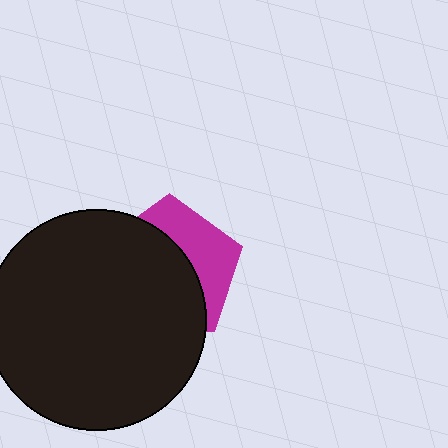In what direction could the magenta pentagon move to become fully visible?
The magenta pentagon could move toward the upper-right. That would shift it out from behind the black circle entirely.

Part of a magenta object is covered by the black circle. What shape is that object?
It is a pentagon.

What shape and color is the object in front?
The object in front is a black circle.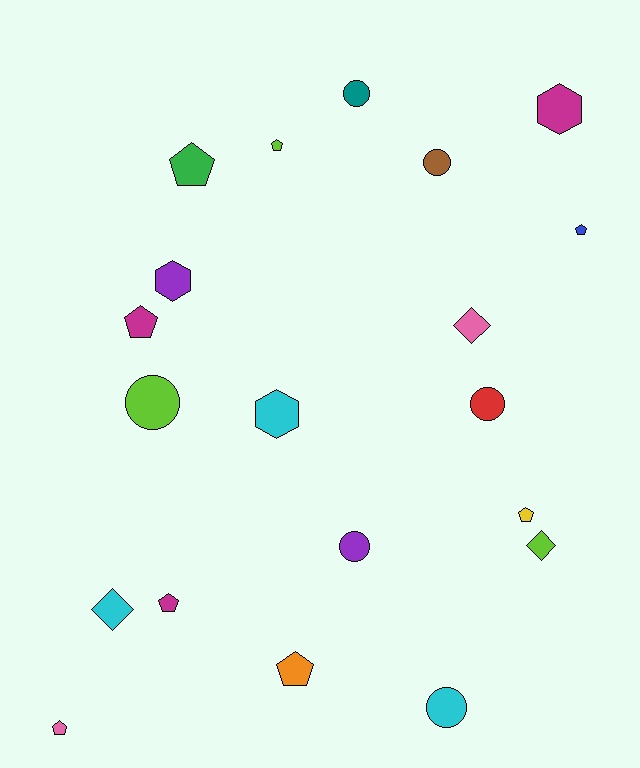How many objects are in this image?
There are 20 objects.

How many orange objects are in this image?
There is 1 orange object.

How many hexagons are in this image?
There are 3 hexagons.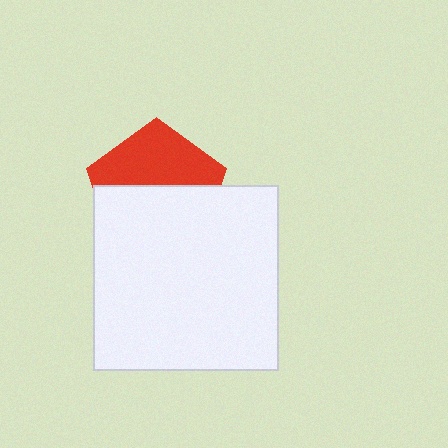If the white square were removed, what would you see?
You would see the complete red pentagon.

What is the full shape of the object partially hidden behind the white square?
The partially hidden object is a red pentagon.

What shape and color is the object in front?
The object in front is a white square.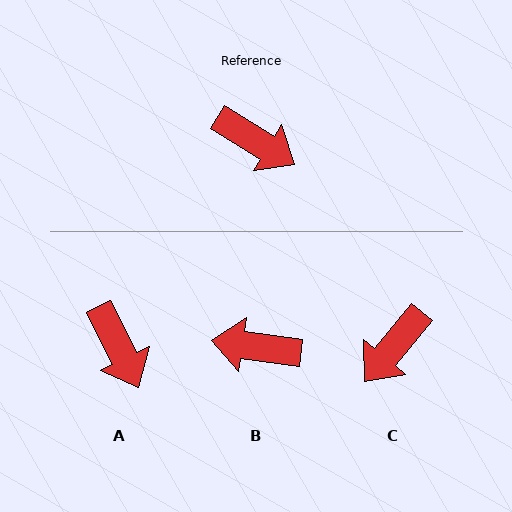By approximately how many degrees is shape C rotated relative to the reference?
Approximately 98 degrees clockwise.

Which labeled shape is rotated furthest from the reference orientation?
B, about 155 degrees away.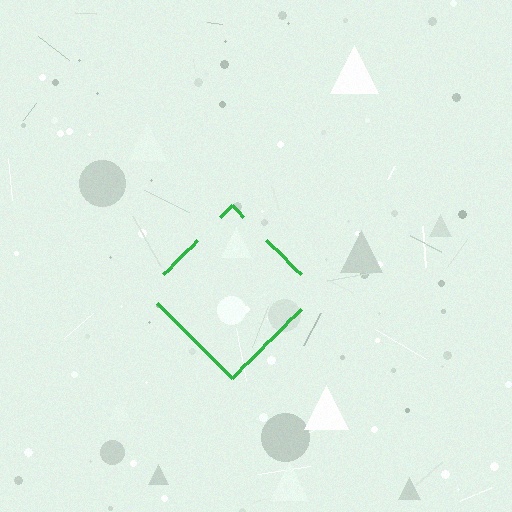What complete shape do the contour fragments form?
The contour fragments form a diamond.